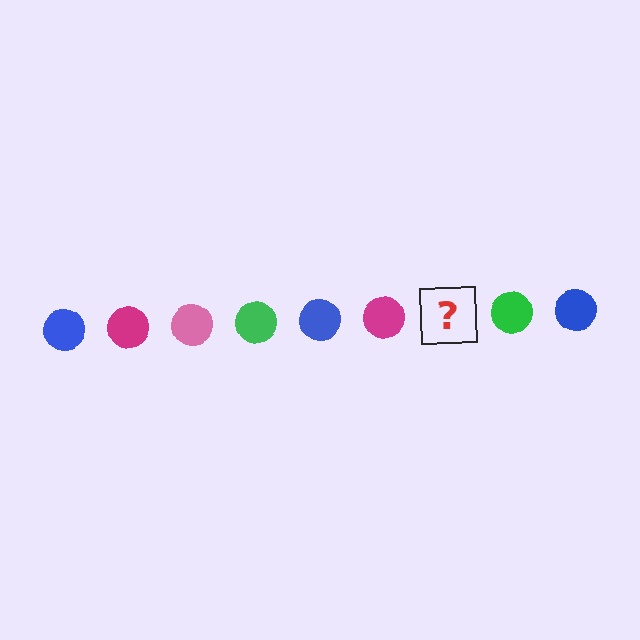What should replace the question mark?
The question mark should be replaced with a pink circle.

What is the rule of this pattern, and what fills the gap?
The rule is that the pattern cycles through blue, magenta, pink, green circles. The gap should be filled with a pink circle.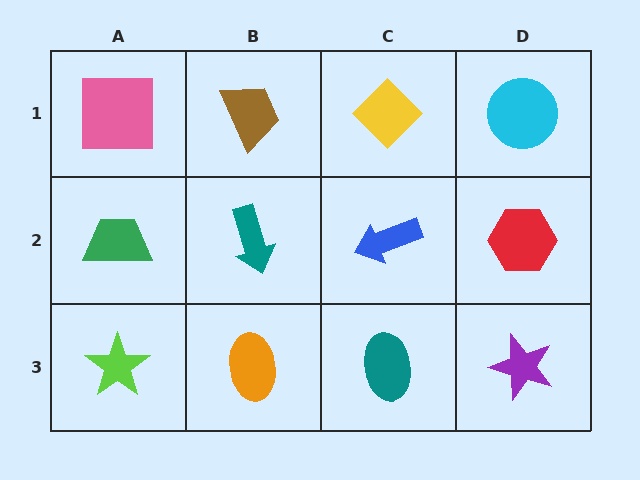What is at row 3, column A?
A lime star.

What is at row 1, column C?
A yellow diamond.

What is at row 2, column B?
A teal arrow.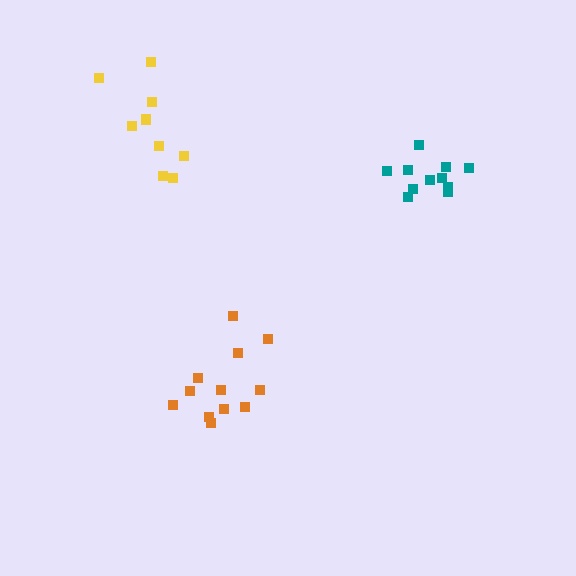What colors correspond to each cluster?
The clusters are colored: teal, orange, yellow.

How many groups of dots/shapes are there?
There are 3 groups.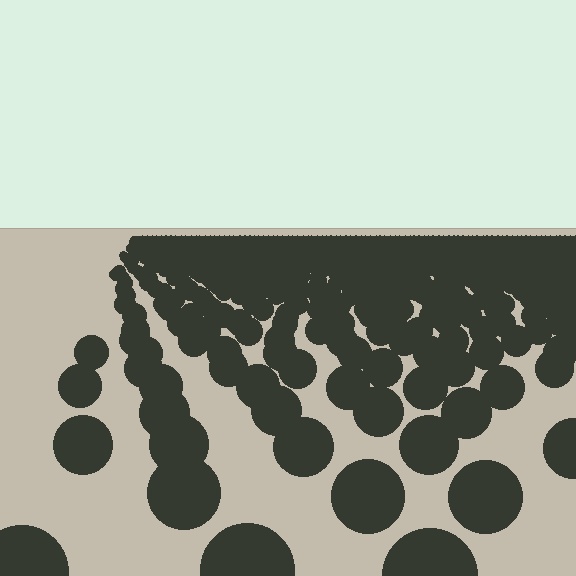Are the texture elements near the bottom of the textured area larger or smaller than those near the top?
Larger. Near the bottom, elements are closer to the viewer and appear at a bigger on-screen size.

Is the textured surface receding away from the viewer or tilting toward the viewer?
The surface is receding away from the viewer. Texture elements get smaller and denser toward the top.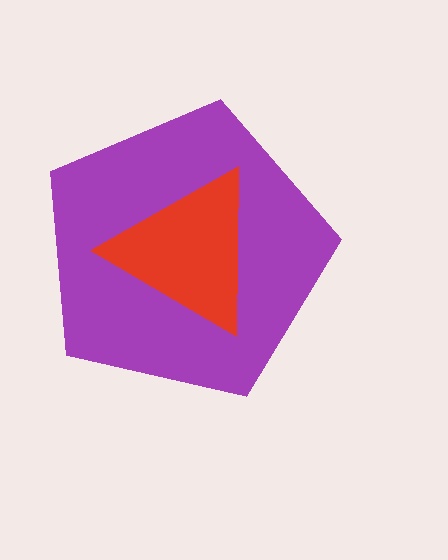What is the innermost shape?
The red triangle.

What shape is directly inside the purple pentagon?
The red triangle.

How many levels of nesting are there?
2.